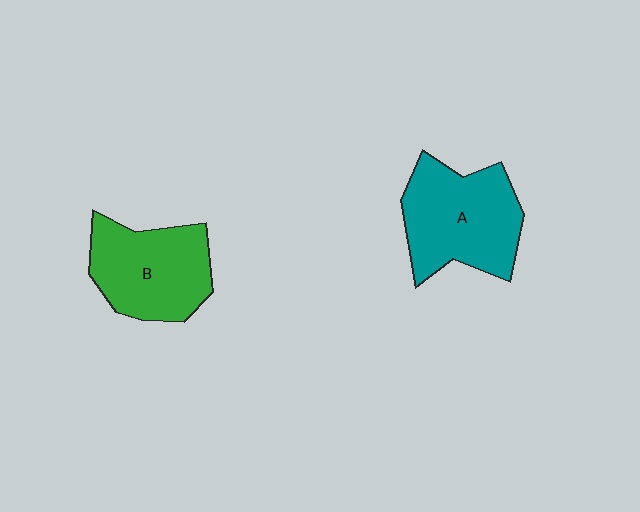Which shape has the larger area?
Shape A (teal).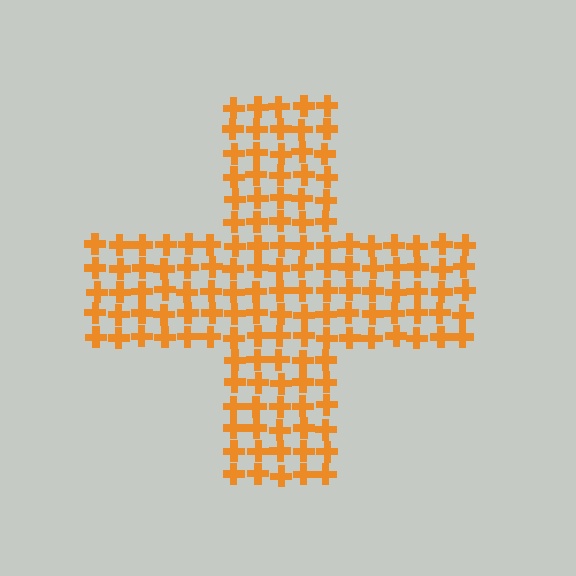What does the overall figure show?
The overall figure shows a cross.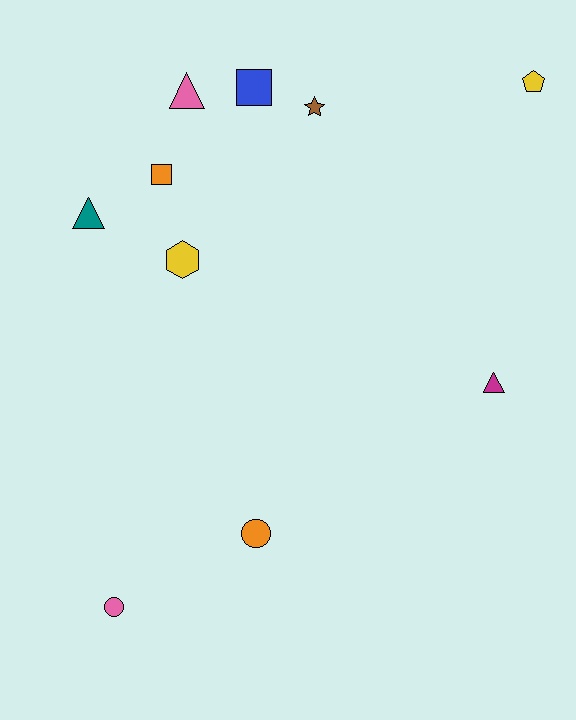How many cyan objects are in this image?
There are no cyan objects.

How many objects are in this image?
There are 10 objects.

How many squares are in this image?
There are 2 squares.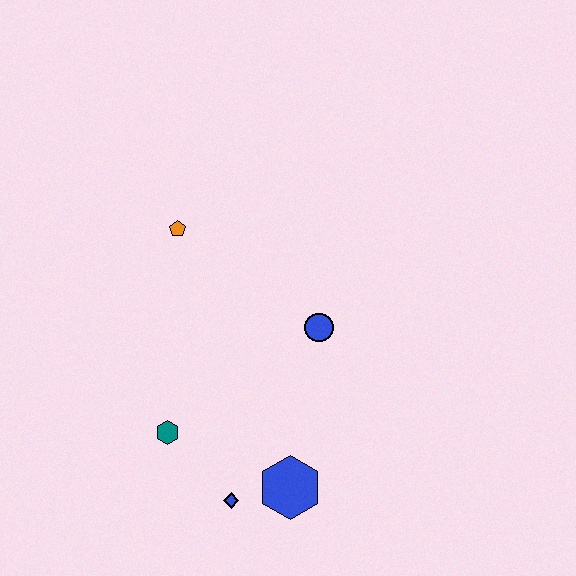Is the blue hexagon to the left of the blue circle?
Yes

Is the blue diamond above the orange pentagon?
No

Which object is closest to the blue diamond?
The blue hexagon is closest to the blue diamond.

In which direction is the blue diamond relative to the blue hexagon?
The blue diamond is to the left of the blue hexagon.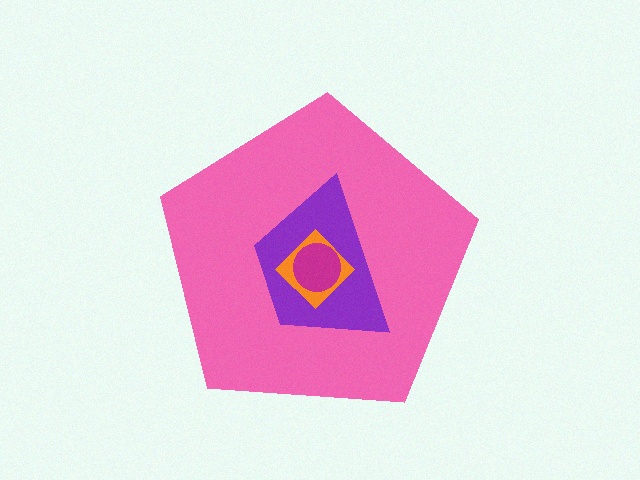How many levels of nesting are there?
4.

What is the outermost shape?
The pink pentagon.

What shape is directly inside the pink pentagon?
The purple trapezoid.